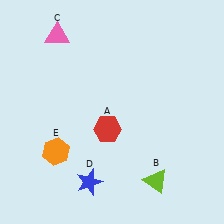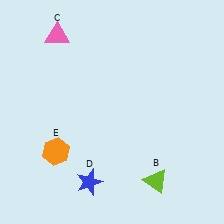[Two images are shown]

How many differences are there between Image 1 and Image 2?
There is 1 difference between the two images.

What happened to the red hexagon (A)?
The red hexagon (A) was removed in Image 2. It was in the bottom-left area of Image 1.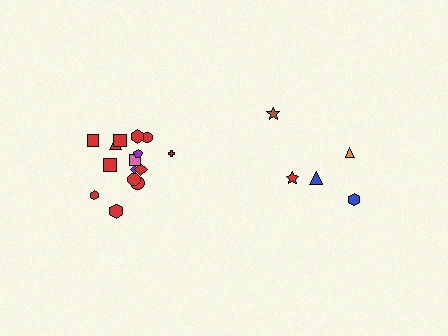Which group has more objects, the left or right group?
The left group.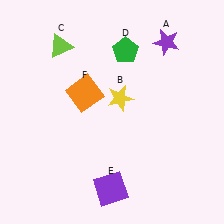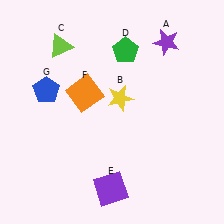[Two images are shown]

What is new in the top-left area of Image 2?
A blue pentagon (G) was added in the top-left area of Image 2.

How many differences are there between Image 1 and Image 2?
There is 1 difference between the two images.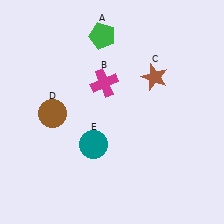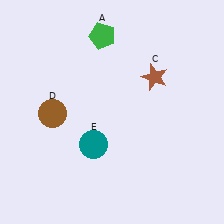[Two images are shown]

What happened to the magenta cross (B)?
The magenta cross (B) was removed in Image 2. It was in the top-left area of Image 1.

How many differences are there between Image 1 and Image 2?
There is 1 difference between the two images.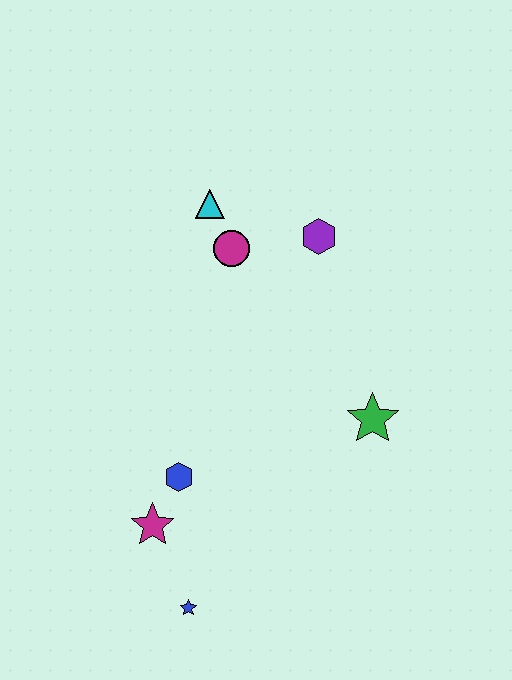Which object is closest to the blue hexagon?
The magenta star is closest to the blue hexagon.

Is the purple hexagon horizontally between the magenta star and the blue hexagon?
No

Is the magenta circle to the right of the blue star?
Yes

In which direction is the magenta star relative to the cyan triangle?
The magenta star is below the cyan triangle.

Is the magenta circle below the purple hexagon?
Yes